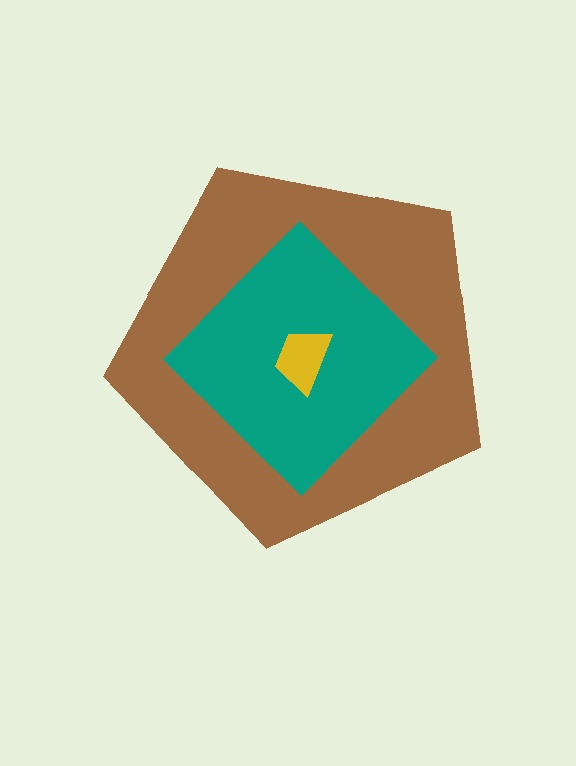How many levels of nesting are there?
3.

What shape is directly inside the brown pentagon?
The teal diamond.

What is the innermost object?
The yellow trapezoid.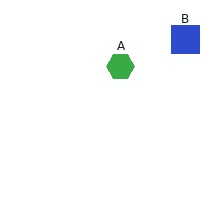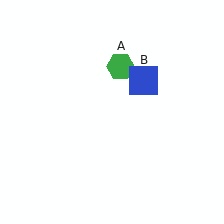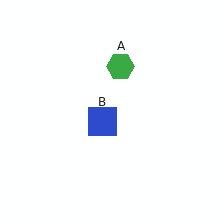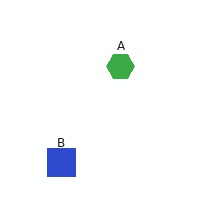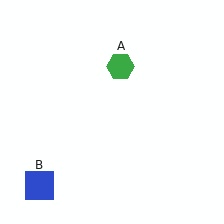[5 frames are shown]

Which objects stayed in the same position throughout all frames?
Green hexagon (object A) remained stationary.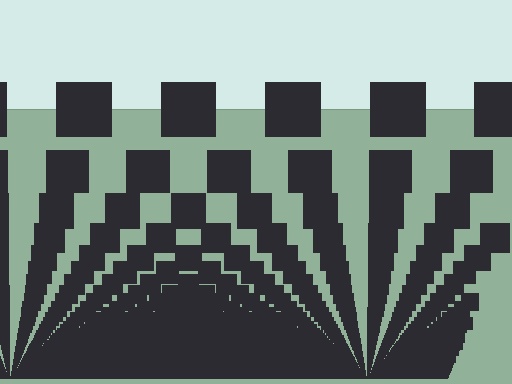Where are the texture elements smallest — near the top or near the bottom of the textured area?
Near the bottom.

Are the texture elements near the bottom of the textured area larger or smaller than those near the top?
Smaller. The gradient is inverted — elements near the bottom are smaller and denser.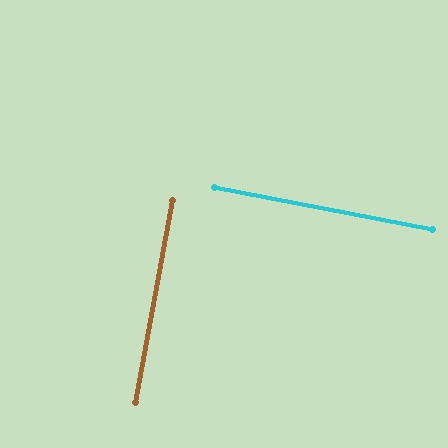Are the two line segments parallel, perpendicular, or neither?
Perpendicular — they meet at approximately 89°.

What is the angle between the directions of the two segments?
Approximately 89 degrees.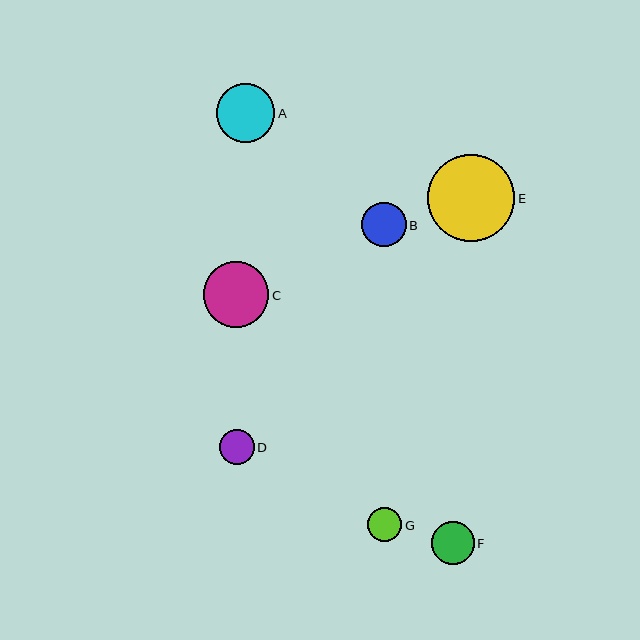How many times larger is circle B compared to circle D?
Circle B is approximately 1.3 times the size of circle D.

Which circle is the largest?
Circle E is the largest with a size of approximately 87 pixels.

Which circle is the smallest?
Circle G is the smallest with a size of approximately 34 pixels.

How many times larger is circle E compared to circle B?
Circle E is approximately 2.0 times the size of circle B.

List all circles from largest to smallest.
From largest to smallest: E, C, A, B, F, D, G.